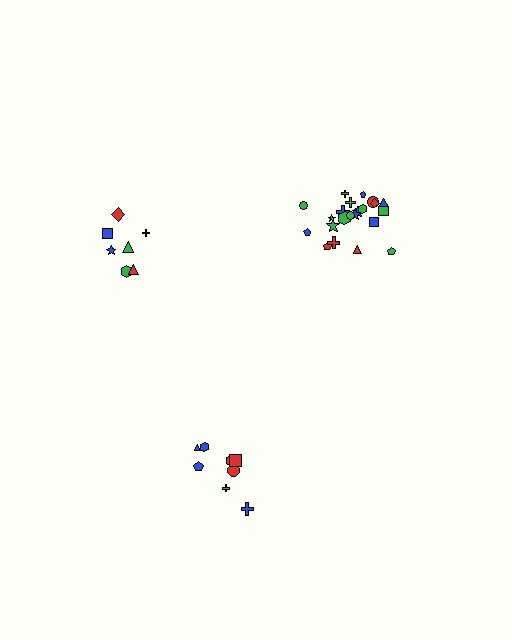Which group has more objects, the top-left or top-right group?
The top-right group.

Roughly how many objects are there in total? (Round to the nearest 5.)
Roughly 35 objects in total.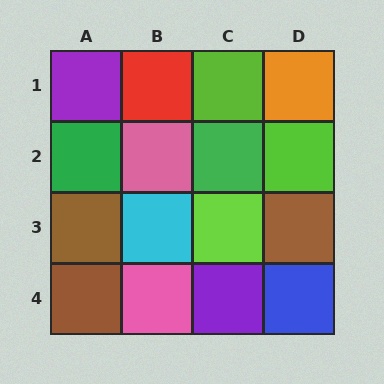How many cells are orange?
1 cell is orange.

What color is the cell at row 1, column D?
Orange.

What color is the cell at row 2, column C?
Green.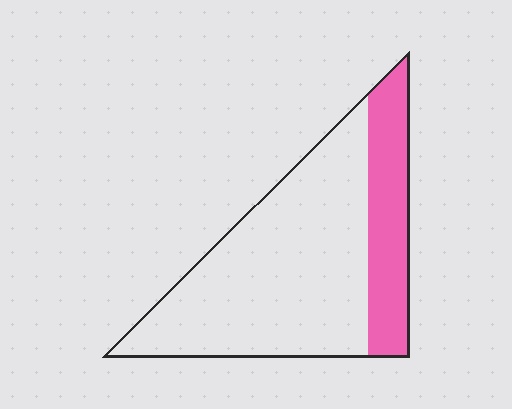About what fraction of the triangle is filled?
About one quarter (1/4).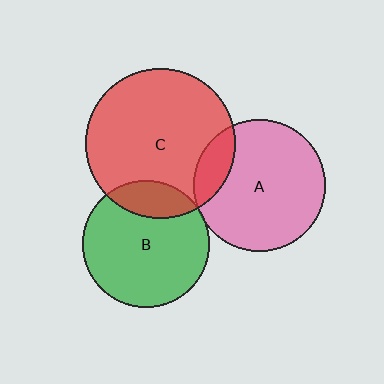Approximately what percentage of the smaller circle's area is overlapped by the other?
Approximately 20%.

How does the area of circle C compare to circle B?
Approximately 1.4 times.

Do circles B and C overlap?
Yes.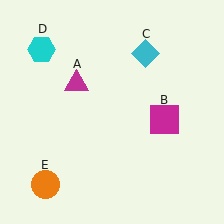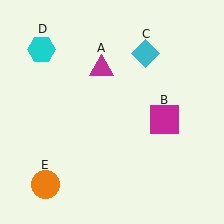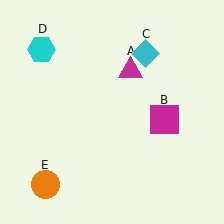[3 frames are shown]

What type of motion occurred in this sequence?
The magenta triangle (object A) rotated clockwise around the center of the scene.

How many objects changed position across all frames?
1 object changed position: magenta triangle (object A).